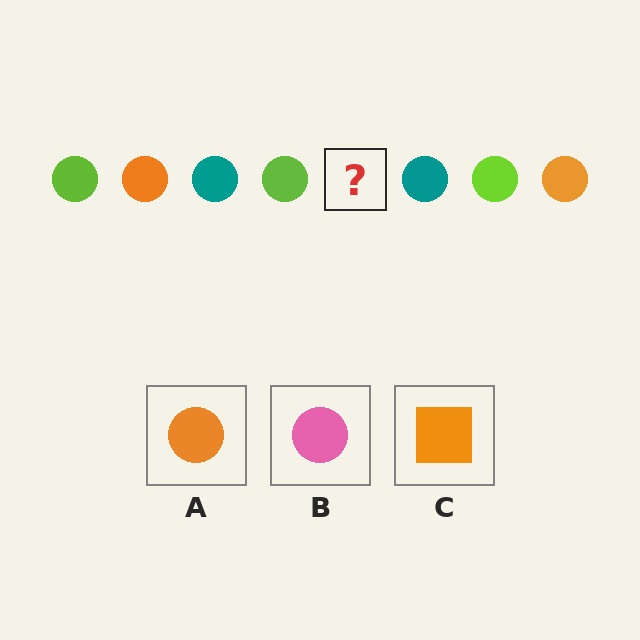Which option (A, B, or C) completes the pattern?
A.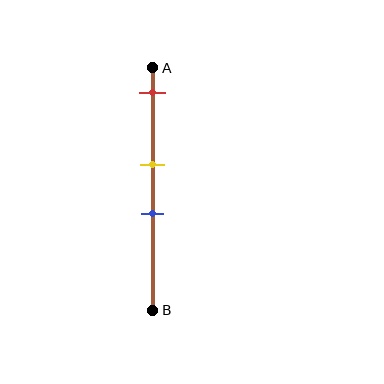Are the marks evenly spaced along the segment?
No, the marks are not evenly spaced.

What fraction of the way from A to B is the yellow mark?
The yellow mark is approximately 40% (0.4) of the way from A to B.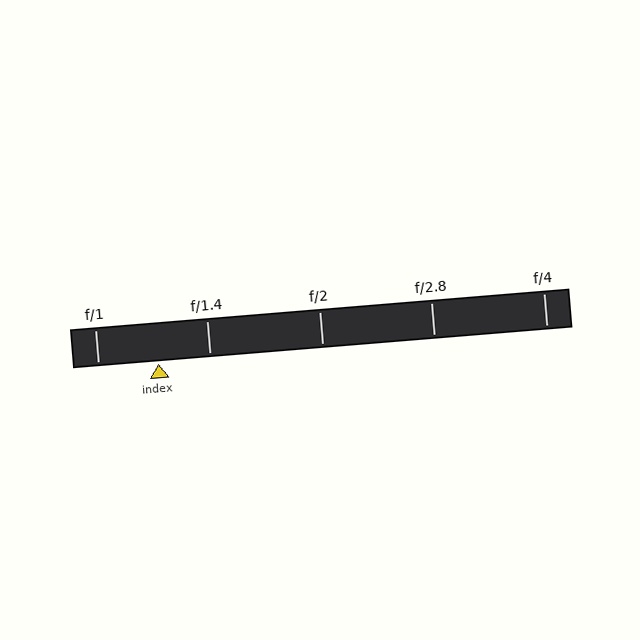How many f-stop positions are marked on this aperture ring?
There are 5 f-stop positions marked.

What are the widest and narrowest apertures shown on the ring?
The widest aperture shown is f/1 and the narrowest is f/4.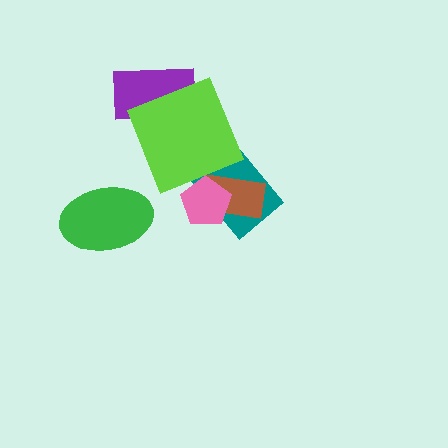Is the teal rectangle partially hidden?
Yes, it is partially covered by another shape.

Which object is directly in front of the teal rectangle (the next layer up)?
The brown rectangle is directly in front of the teal rectangle.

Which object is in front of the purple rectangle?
The lime square is in front of the purple rectangle.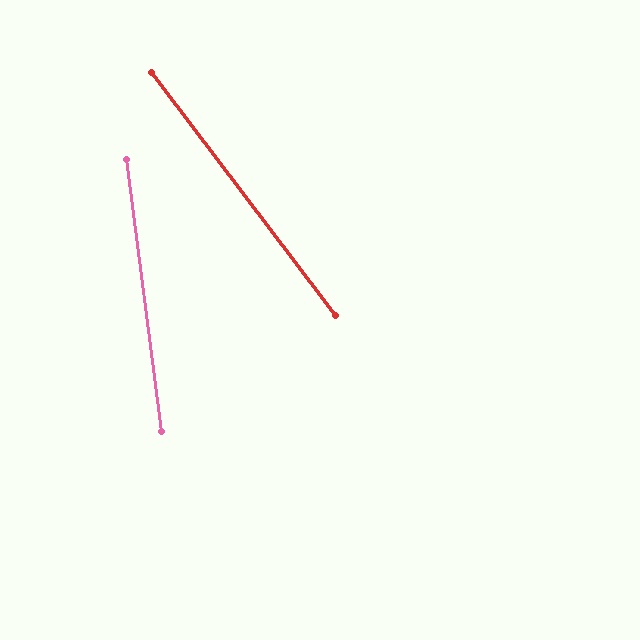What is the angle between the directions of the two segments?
Approximately 30 degrees.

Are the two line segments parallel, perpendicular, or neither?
Neither parallel nor perpendicular — they differ by about 30°.